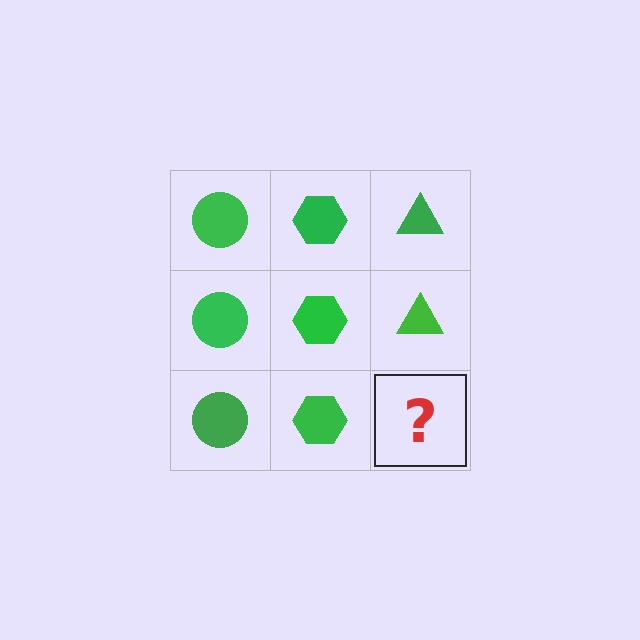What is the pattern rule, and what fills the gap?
The rule is that each column has a consistent shape. The gap should be filled with a green triangle.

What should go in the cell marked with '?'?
The missing cell should contain a green triangle.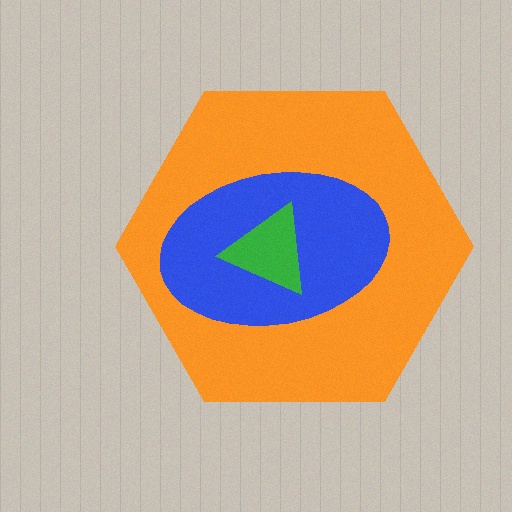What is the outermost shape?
The orange hexagon.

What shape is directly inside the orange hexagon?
The blue ellipse.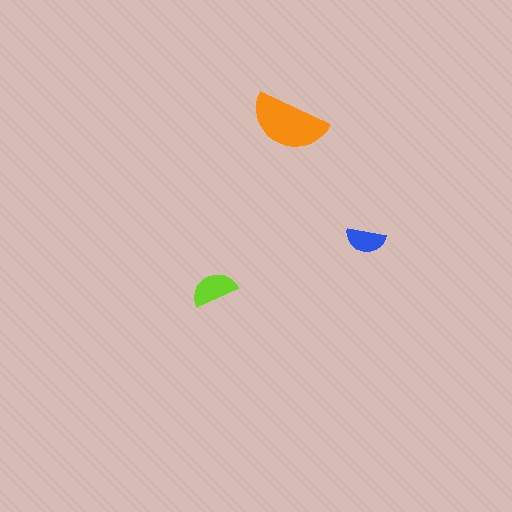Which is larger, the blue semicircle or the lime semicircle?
The lime one.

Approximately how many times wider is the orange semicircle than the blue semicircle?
About 2 times wider.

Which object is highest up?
The orange semicircle is topmost.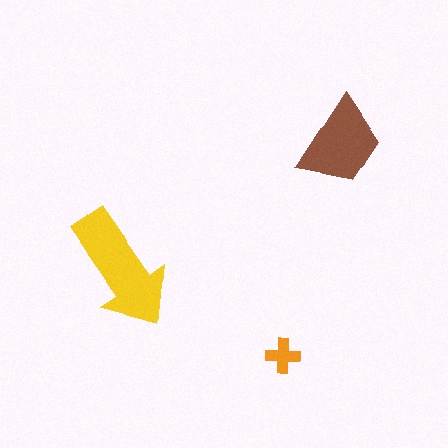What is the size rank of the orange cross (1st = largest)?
3rd.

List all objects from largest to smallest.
The yellow arrow, the brown trapezoid, the orange cross.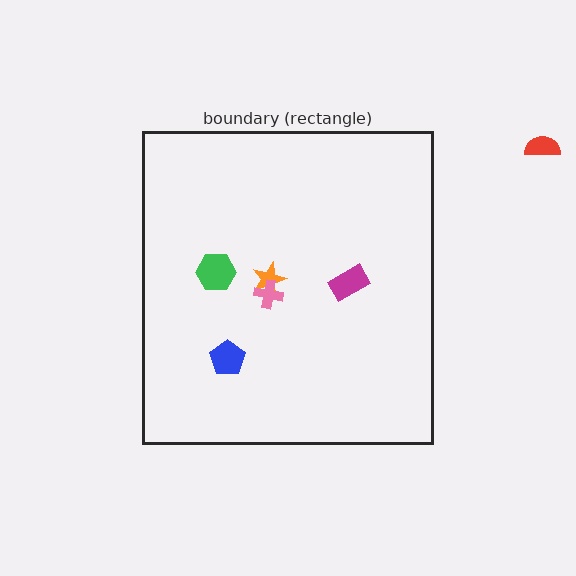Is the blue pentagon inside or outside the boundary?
Inside.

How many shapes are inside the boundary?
5 inside, 1 outside.